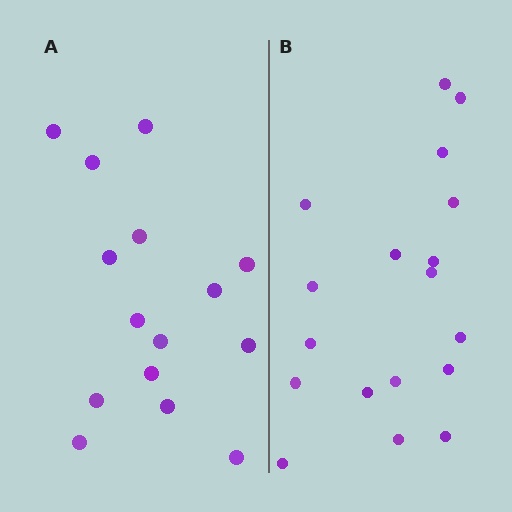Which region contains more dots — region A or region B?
Region B (the right region) has more dots.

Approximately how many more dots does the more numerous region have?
Region B has just a few more — roughly 2 or 3 more dots than region A.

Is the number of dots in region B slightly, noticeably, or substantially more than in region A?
Region B has only slightly more — the two regions are fairly close. The ratio is roughly 1.2 to 1.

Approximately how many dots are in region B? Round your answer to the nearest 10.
About 20 dots. (The exact count is 18, which rounds to 20.)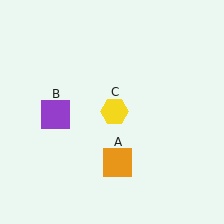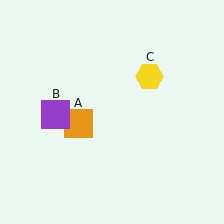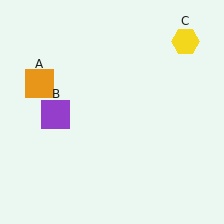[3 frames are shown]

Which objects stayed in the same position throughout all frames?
Purple square (object B) remained stationary.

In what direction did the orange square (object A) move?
The orange square (object A) moved up and to the left.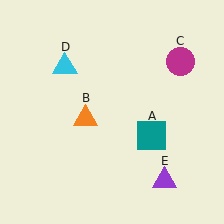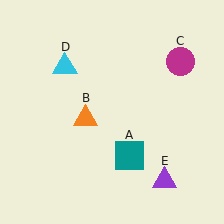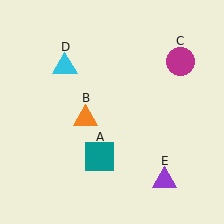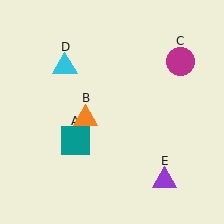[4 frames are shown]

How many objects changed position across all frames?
1 object changed position: teal square (object A).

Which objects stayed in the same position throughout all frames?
Orange triangle (object B) and magenta circle (object C) and cyan triangle (object D) and purple triangle (object E) remained stationary.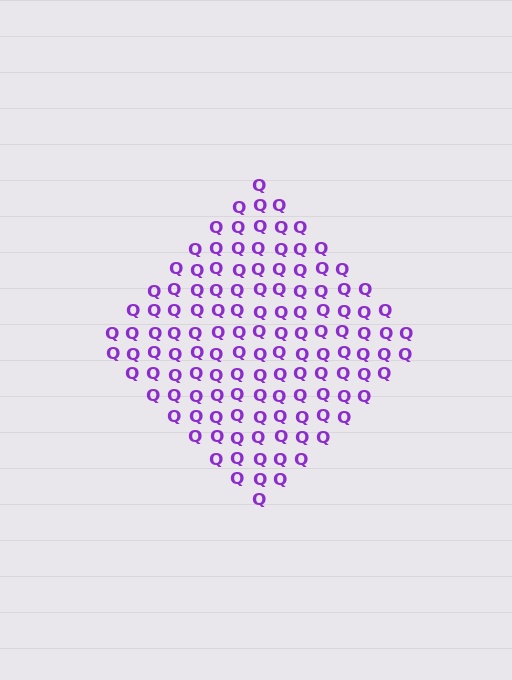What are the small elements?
The small elements are letter Q's.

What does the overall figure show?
The overall figure shows a diamond.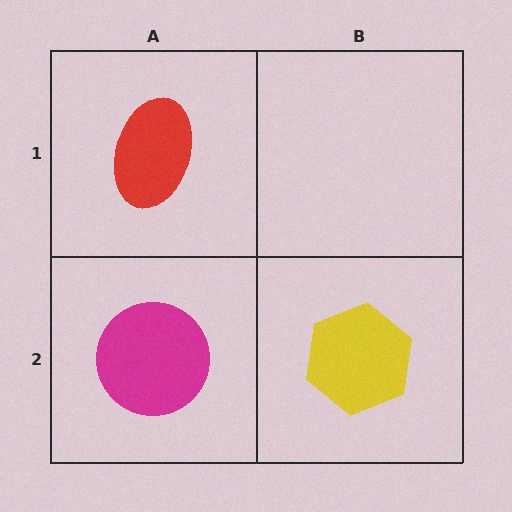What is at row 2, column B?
A yellow hexagon.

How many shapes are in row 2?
2 shapes.